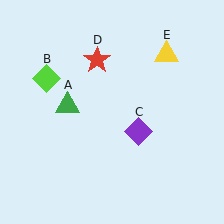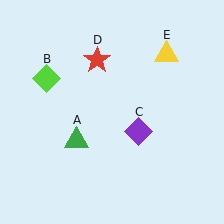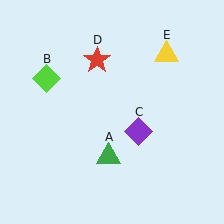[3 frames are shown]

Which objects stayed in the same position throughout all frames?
Lime diamond (object B) and purple diamond (object C) and red star (object D) and yellow triangle (object E) remained stationary.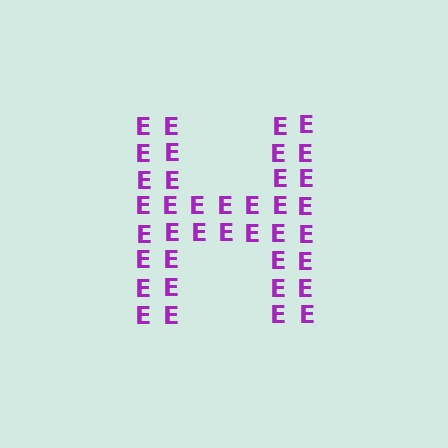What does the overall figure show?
The overall figure shows the letter H.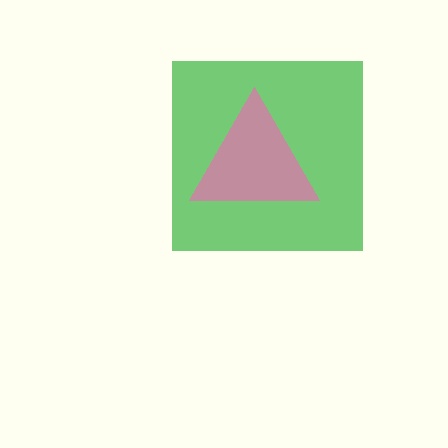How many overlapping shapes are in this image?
There are 2 overlapping shapes in the image.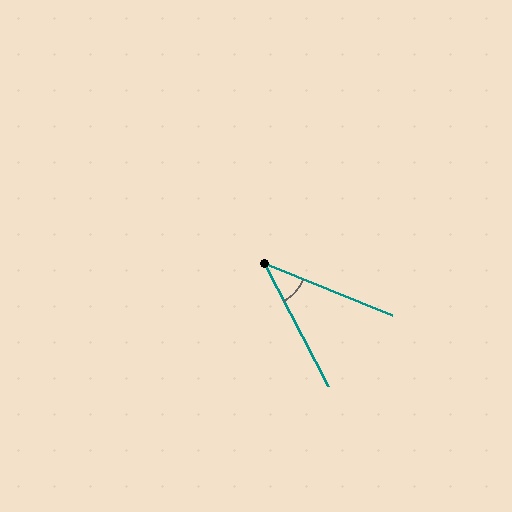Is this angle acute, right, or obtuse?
It is acute.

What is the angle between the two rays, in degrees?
Approximately 40 degrees.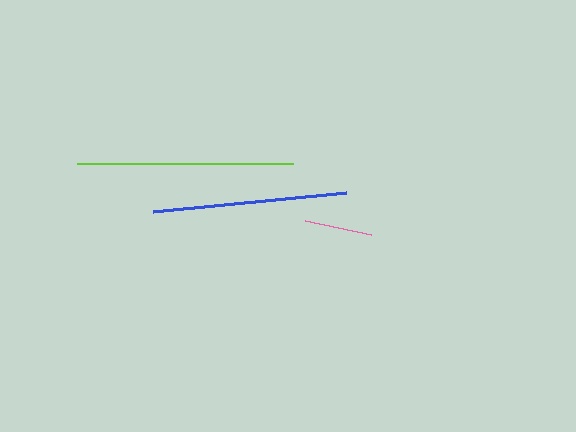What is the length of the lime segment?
The lime segment is approximately 216 pixels long.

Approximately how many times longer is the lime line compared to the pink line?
The lime line is approximately 3.2 times the length of the pink line.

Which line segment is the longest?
The lime line is the longest at approximately 216 pixels.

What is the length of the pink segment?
The pink segment is approximately 68 pixels long.